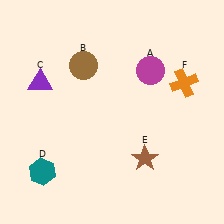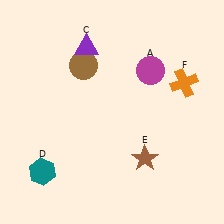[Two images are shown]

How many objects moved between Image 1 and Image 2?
1 object moved between the two images.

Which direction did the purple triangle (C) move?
The purple triangle (C) moved right.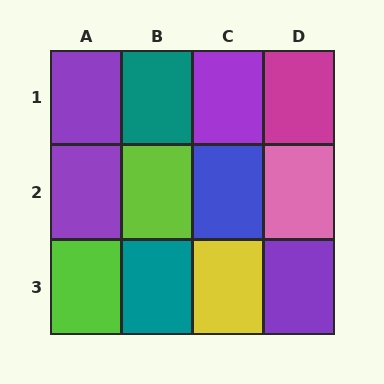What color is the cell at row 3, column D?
Purple.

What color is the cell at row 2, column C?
Blue.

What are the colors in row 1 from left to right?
Purple, teal, purple, magenta.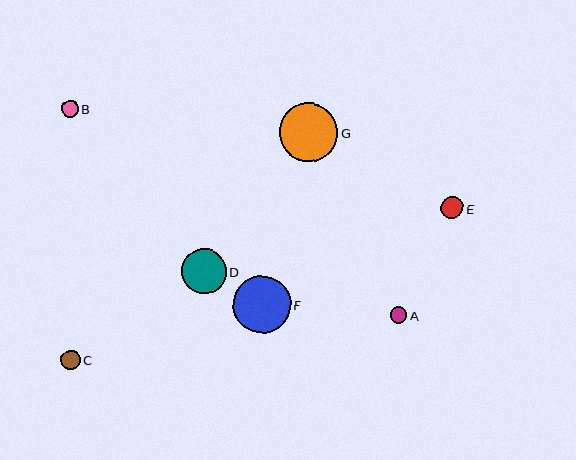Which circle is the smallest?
Circle A is the smallest with a size of approximately 17 pixels.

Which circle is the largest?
Circle G is the largest with a size of approximately 58 pixels.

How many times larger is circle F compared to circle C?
Circle F is approximately 3.0 times the size of circle C.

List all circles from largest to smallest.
From largest to smallest: G, F, D, E, C, B, A.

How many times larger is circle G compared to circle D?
Circle G is approximately 1.3 times the size of circle D.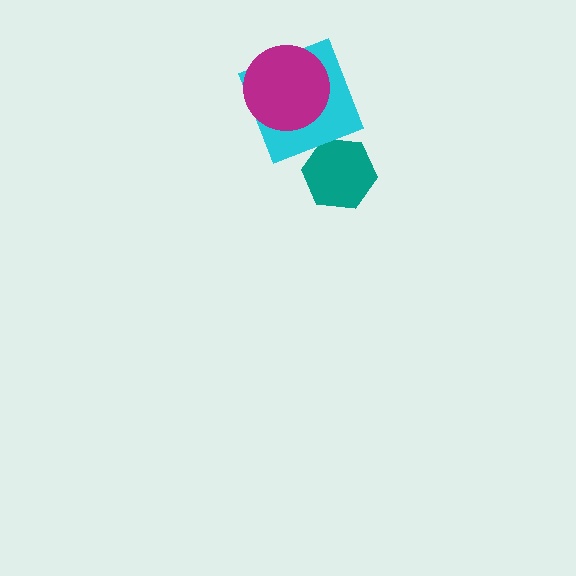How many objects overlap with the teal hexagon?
0 objects overlap with the teal hexagon.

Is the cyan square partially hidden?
Yes, it is partially covered by another shape.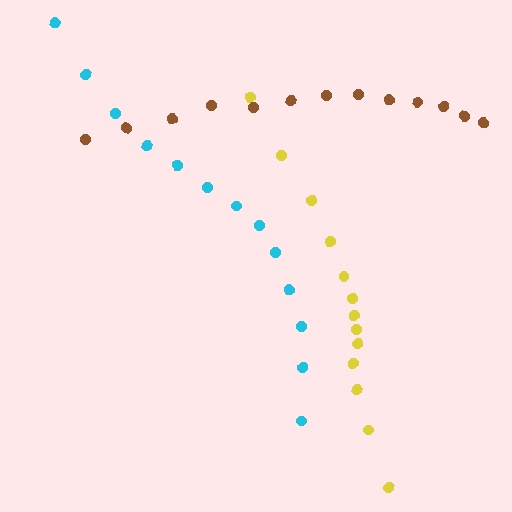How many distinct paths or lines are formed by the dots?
There are 3 distinct paths.